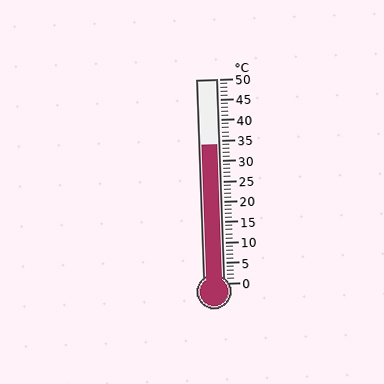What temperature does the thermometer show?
The thermometer shows approximately 34°C.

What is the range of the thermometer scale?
The thermometer scale ranges from 0°C to 50°C.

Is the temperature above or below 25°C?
The temperature is above 25°C.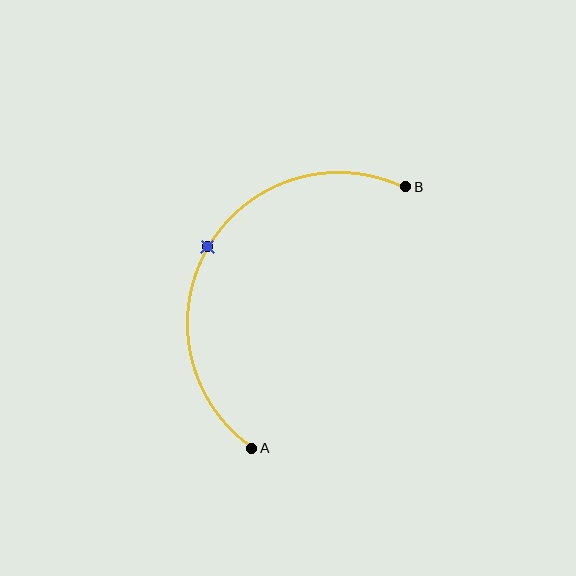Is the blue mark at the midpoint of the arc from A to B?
Yes. The blue mark lies on the arc at equal arc-length from both A and B — it is the arc midpoint.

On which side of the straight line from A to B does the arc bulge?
The arc bulges to the left of the straight line connecting A and B.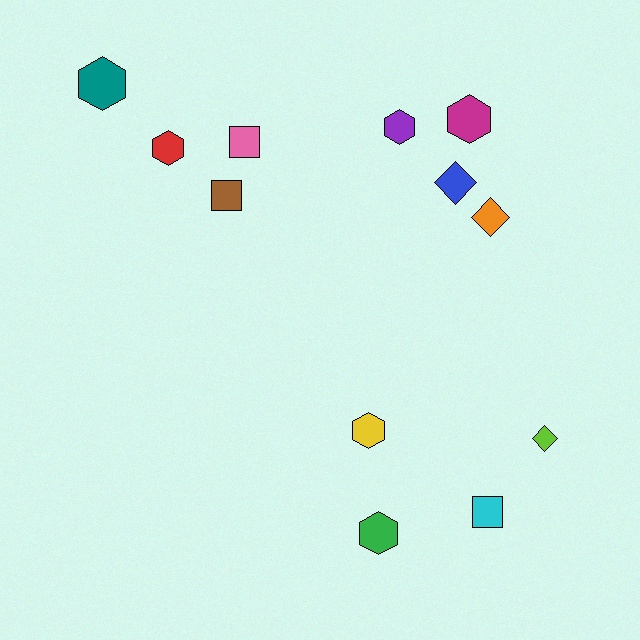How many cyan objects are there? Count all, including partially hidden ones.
There is 1 cyan object.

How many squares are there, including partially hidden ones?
There are 3 squares.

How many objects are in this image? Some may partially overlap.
There are 12 objects.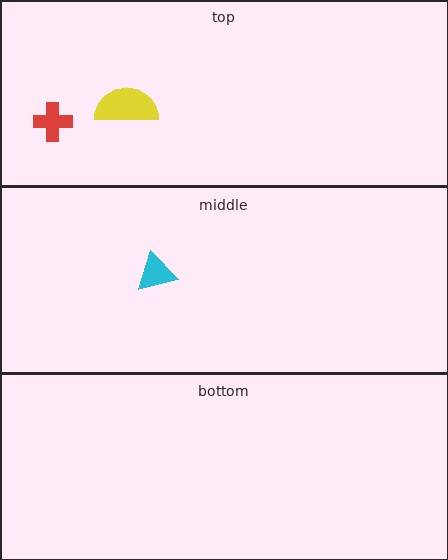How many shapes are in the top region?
2.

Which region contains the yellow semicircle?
The top region.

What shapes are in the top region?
The red cross, the yellow semicircle.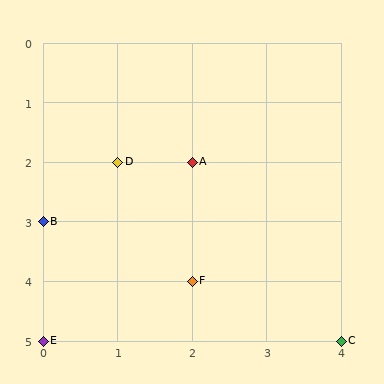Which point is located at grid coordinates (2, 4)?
Point F is at (2, 4).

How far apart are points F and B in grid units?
Points F and B are 2 columns and 1 row apart (about 2.2 grid units diagonally).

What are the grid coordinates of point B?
Point B is at grid coordinates (0, 3).